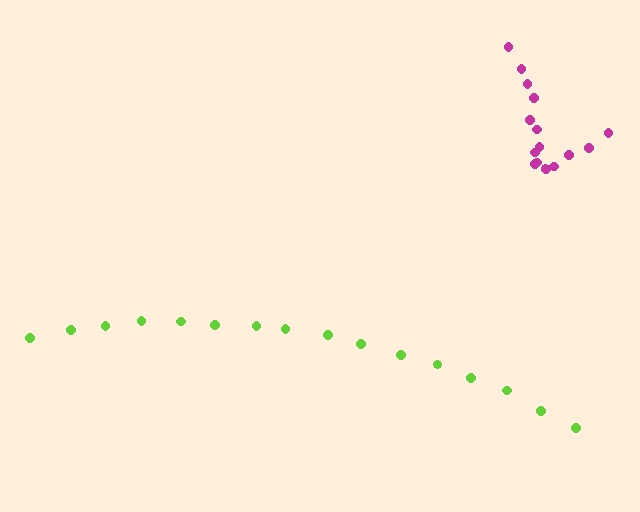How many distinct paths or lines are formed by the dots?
There are 2 distinct paths.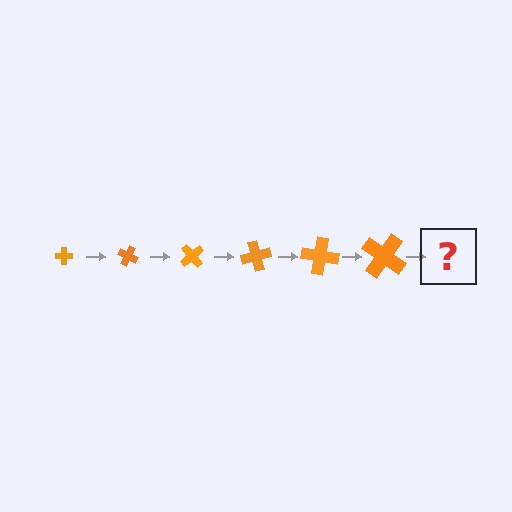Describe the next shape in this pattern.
It should be a cross, larger than the previous one and rotated 150 degrees from the start.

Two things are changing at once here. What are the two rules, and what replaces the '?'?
The two rules are that the cross grows larger each step and it rotates 25 degrees each step. The '?' should be a cross, larger than the previous one and rotated 150 degrees from the start.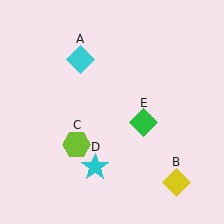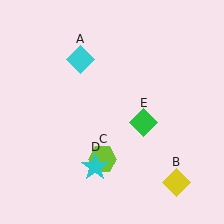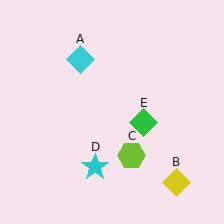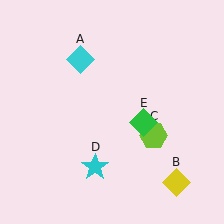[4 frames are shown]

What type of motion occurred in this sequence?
The lime hexagon (object C) rotated counterclockwise around the center of the scene.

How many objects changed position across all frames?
1 object changed position: lime hexagon (object C).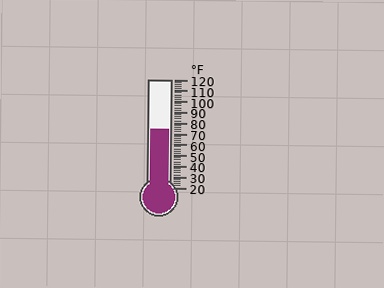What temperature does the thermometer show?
The thermometer shows approximately 74°F.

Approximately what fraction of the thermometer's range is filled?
The thermometer is filled to approximately 55% of its range.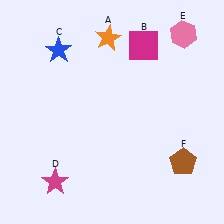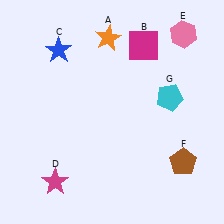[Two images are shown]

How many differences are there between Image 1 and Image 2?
There is 1 difference between the two images.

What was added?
A cyan pentagon (G) was added in Image 2.